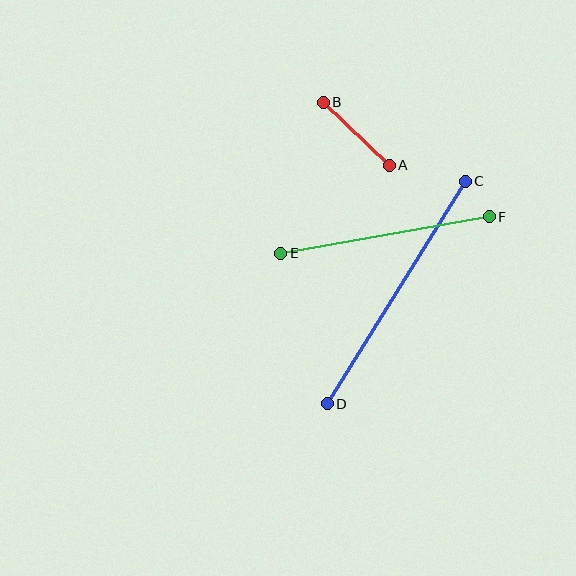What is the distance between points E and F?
The distance is approximately 212 pixels.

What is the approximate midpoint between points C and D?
The midpoint is at approximately (396, 293) pixels.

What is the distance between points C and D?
The distance is approximately 262 pixels.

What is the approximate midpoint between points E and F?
The midpoint is at approximately (385, 235) pixels.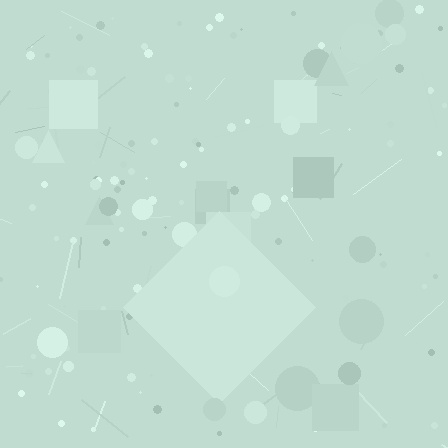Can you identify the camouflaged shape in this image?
The camouflaged shape is a diamond.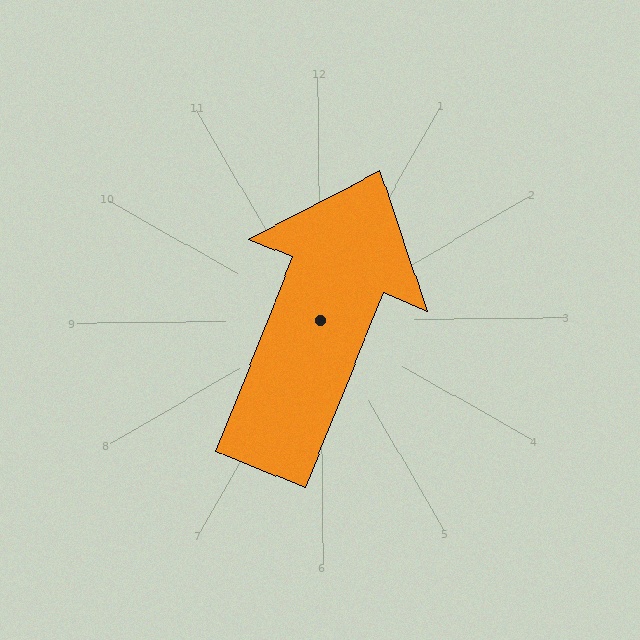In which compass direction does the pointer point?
North.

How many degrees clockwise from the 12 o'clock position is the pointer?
Approximately 22 degrees.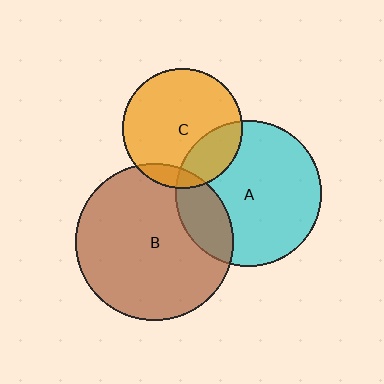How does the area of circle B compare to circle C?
Approximately 1.7 times.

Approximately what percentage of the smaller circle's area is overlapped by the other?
Approximately 25%.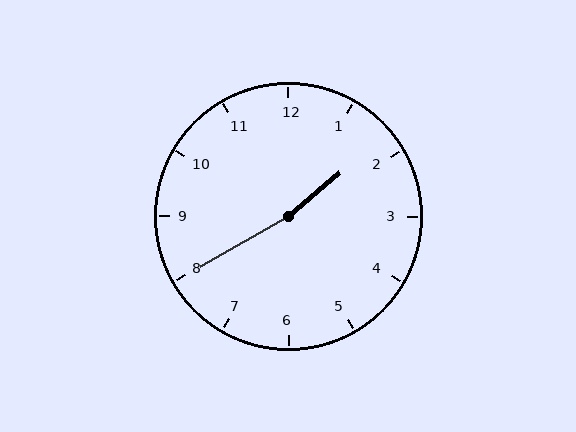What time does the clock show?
1:40.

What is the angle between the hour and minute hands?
Approximately 170 degrees.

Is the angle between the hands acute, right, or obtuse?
It is obtuse.